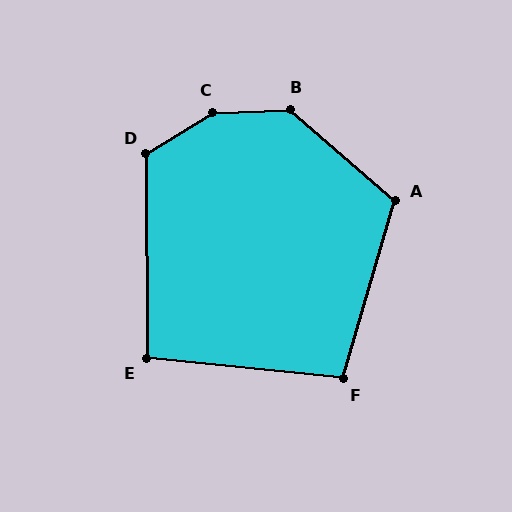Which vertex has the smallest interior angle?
E, at approximately 96 degrees.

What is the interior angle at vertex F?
Approximately 101 degrees (obtuse).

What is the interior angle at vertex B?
Approximately 137 degrees (obtuse).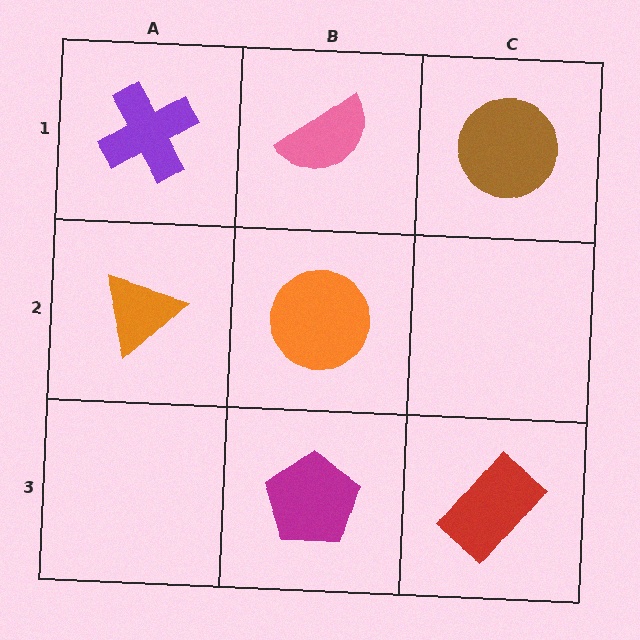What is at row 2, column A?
An orange triangle.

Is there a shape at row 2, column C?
No, that cell is empty.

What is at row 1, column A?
A purple cross.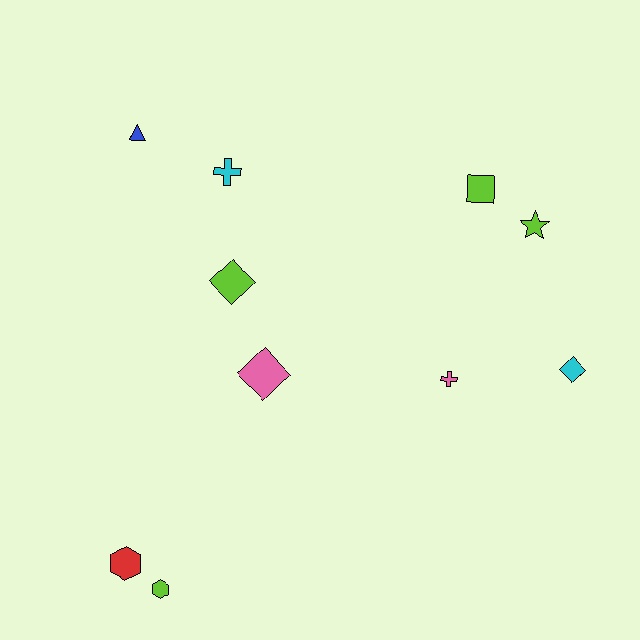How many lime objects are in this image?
There are 4 lime objects.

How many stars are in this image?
There is 1 star.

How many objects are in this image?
There are 10 objects.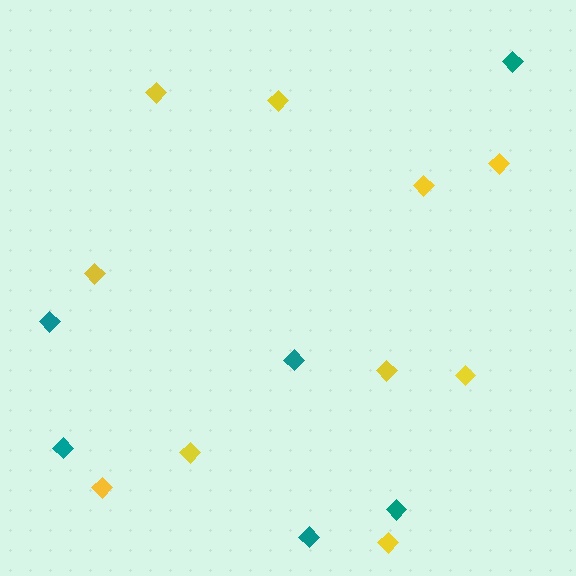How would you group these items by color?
There are 2 groups: one group of teal diamonds (6) and one group of yellow diamonds (10).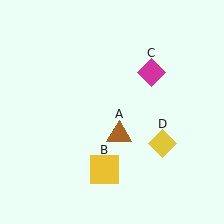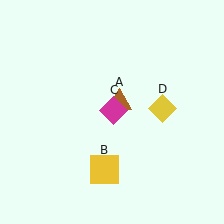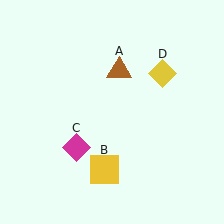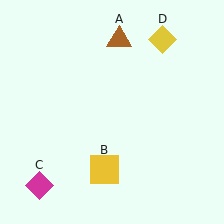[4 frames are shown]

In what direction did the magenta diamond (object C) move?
The magenta diamond (object C) moved down and to the left.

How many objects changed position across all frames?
3 objects changed position: brown triangle (object A), magenta diamond (object C), yellow diamond (object D).